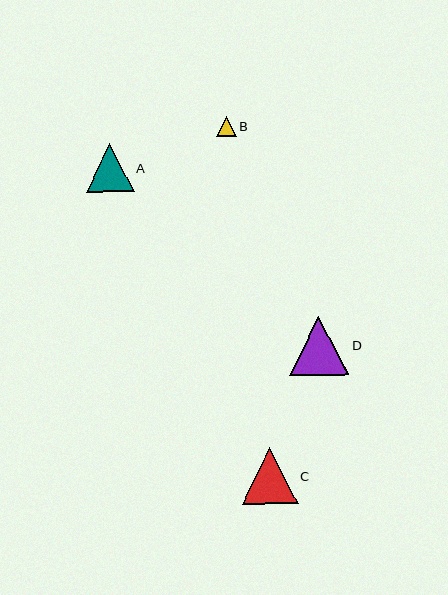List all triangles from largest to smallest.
From largest to smallest: D, C, A, B.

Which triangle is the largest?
Triangle D is the largest with a size of approximately 59 pixels.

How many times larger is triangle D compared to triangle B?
Triangle D is approximately 3.0 times the size of triangle B.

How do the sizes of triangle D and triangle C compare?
Triangle D and triangle C are approximately the same size.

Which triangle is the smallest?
Triangle B is the smallest with a size of approximately 20 pixels.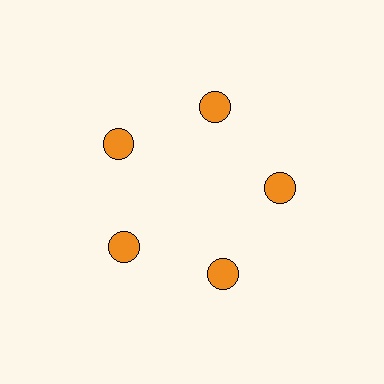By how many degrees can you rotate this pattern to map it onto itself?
The pattern maps onto itself every 72 degrees of rotation.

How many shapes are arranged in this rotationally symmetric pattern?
There are 5 shapes, arranged in 5 groups of 1.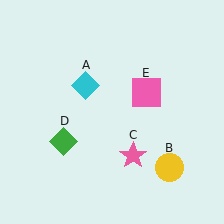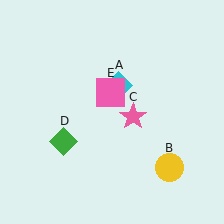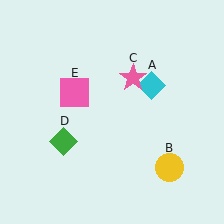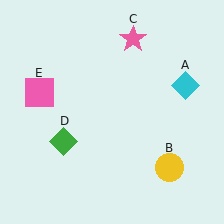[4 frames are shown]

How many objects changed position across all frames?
3 objects changed position: cyan diamond (object A), pink star (object C), pink square (object E).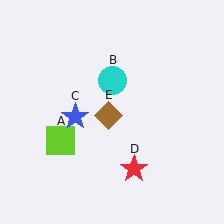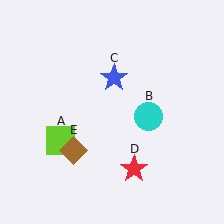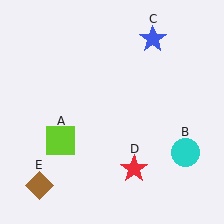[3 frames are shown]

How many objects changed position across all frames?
3 objects changed position: cyan circle (object B), blue star (object C), brown diamond (object E).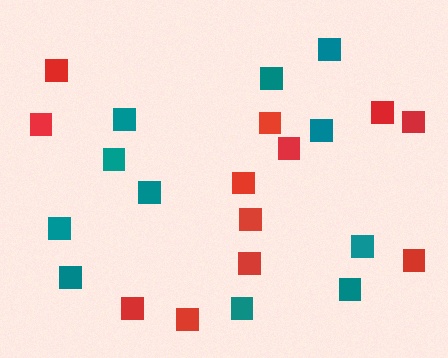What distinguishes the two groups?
There are 2 groups: one group of teal squares (11) and one group of red squares (12).